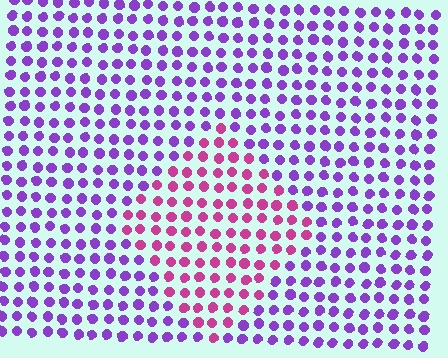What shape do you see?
I see a diamond.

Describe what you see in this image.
The image is filled with small purple elements in a uniform arrangement. A diamond-shaped region is visible where the elements are tinted to a slightly different hue, forming a subtle color boundary.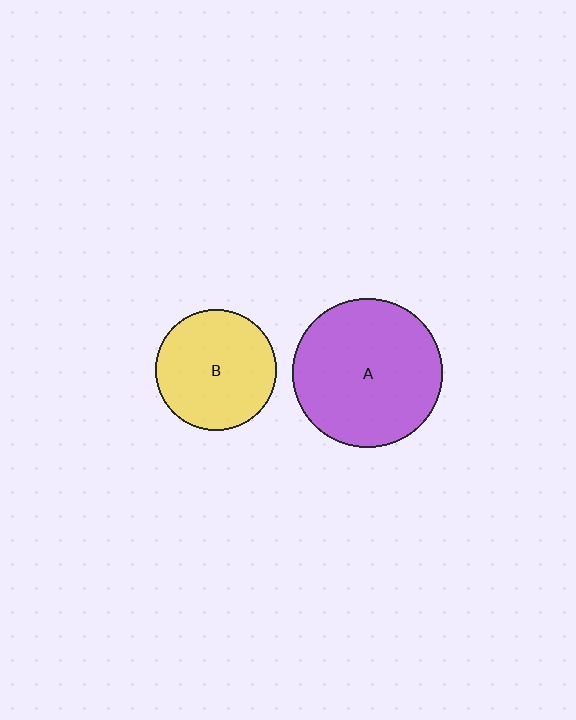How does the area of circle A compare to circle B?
Approximately 1.5 times.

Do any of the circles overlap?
No, none of the circles overlap.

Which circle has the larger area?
Circle A (purple).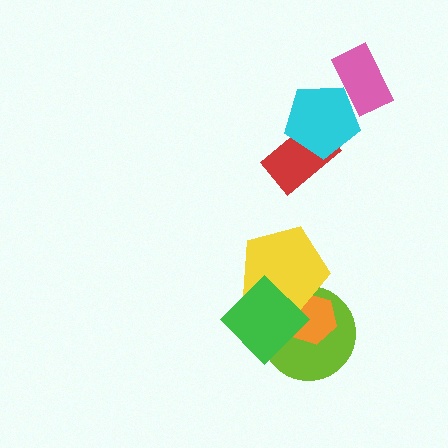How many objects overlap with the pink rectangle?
1 object overlaps with the pink rectangle.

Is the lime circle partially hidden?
Yes, it is partially covered by another shape.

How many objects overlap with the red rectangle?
1 object overlaps with the red rectangle.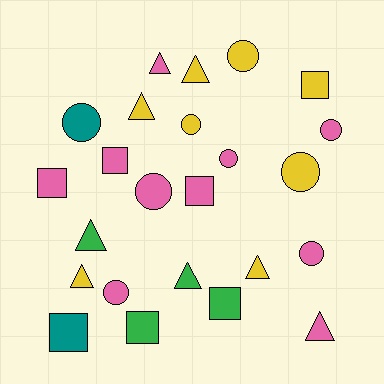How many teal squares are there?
There is 1 teal square.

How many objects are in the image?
There are 24 objects.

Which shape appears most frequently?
Circle, with 9 objects.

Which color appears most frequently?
Pink, with 10 objects.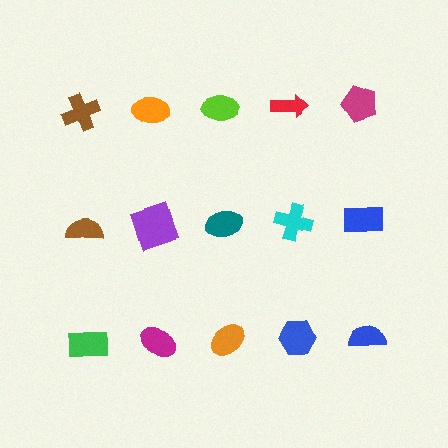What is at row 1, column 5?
A magenta pentagon.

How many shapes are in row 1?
5 shapes.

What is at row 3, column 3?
An orange ellipse.